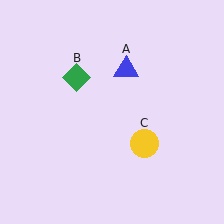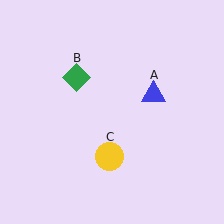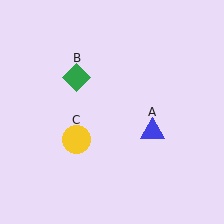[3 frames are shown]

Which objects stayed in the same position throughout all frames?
Green diamond (object B) remained stationary.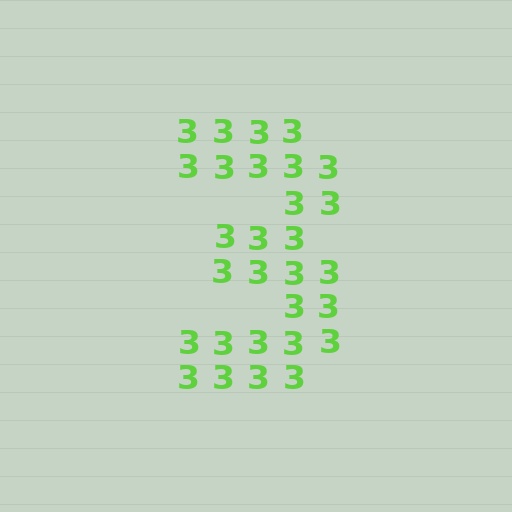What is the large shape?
The large shape is the digit 3.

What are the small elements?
The small elements are digit 3's.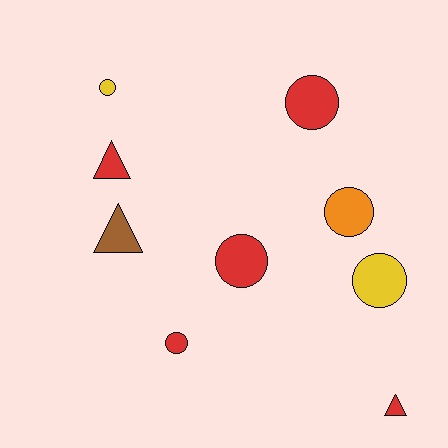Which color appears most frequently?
Red, with 5 objects.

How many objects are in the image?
There are 9 objects.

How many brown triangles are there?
There is 1 brown triangle.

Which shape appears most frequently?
Circle, with 6 objects.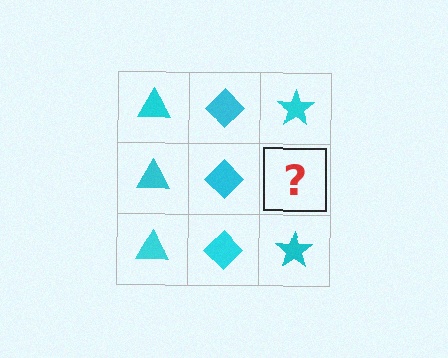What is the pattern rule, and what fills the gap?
The rule is that each column has a consistent shape. The gap should be filled with a cyan star.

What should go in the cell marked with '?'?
The missing cell should contain a cyan star.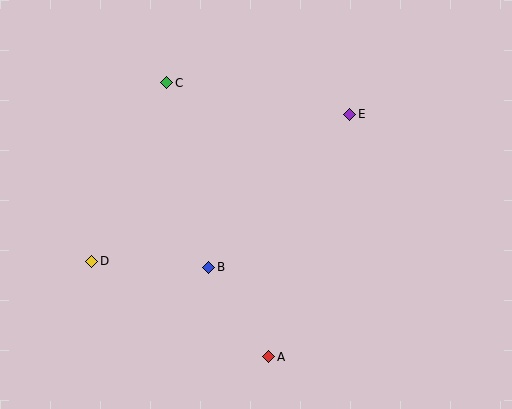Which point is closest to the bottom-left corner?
Point D is closest to the bottom-left corner.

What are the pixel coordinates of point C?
Point C is at (167, 83).